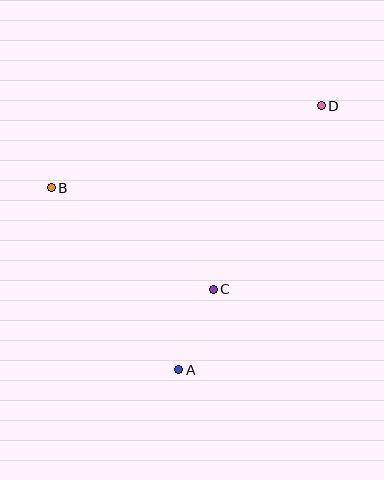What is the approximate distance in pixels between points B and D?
The distance between B and D is approximately 282 pixels.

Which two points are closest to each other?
Points A and C are closest to each other.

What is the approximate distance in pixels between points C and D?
The distance between C and D is approximately 213 pixels.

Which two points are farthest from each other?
Points A and D are farthest from each other.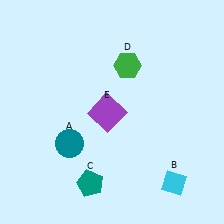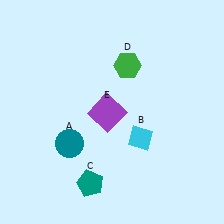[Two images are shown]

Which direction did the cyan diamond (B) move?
The cyan diamond (B) moved up.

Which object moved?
The cyan diamond (B) moved up.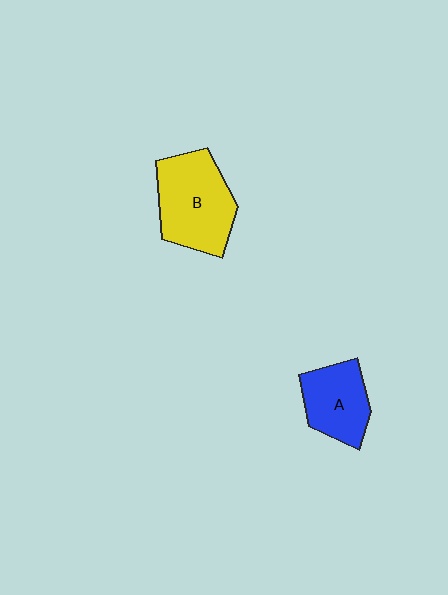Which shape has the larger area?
Shape B (yellow).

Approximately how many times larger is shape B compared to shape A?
Approximately 1.5 times.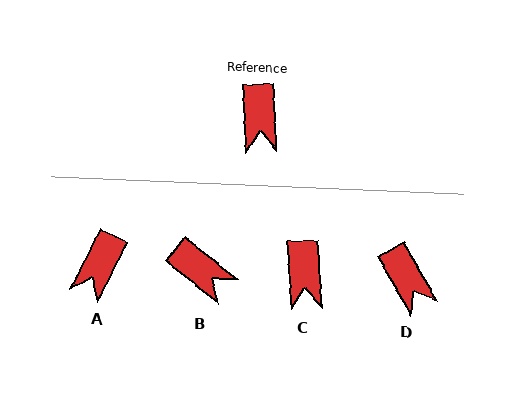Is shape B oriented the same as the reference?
No, it is off by about 48 degrees.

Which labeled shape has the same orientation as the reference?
C.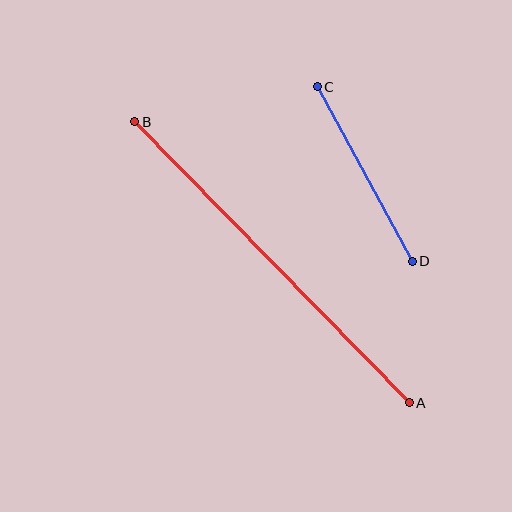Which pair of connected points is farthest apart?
Points A and B are farthest apart.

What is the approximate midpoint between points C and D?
The midpoint is at approximately (365, 174) pixels.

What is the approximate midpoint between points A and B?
The midpoint is at approximately (272, 262) pixels.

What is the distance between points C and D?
The distance is approximately 199 pixels.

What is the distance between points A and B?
The distance is approximately 393 pixels.